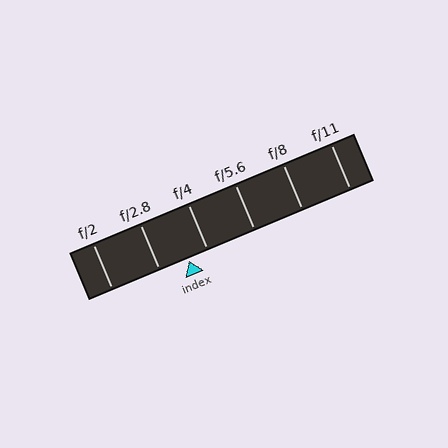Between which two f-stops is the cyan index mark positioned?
The index mark is between f/2.8 and f/4.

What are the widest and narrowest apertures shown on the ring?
The widest aperture shown is f/2 and the narrowest is f/11.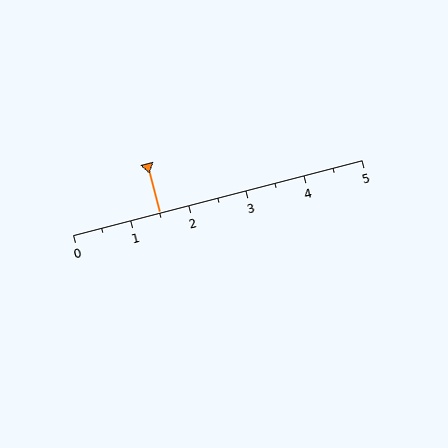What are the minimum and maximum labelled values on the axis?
The axis runs from 0 to 5.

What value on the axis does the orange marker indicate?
The marker indicates approximately 1.5.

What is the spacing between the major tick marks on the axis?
The major ticks are spaced 1 apart.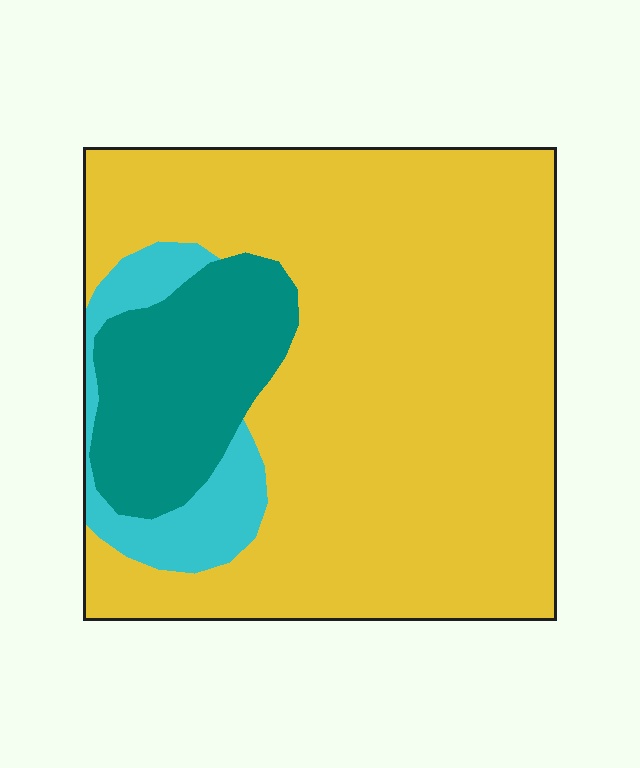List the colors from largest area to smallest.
From largest to smallest: yellow, teal, cyan.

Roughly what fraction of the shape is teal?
Teal takes up about one sixth (1/6) of the shape.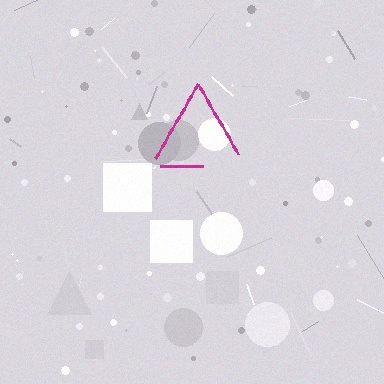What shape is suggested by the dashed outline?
The dashed outline suggests a triangle.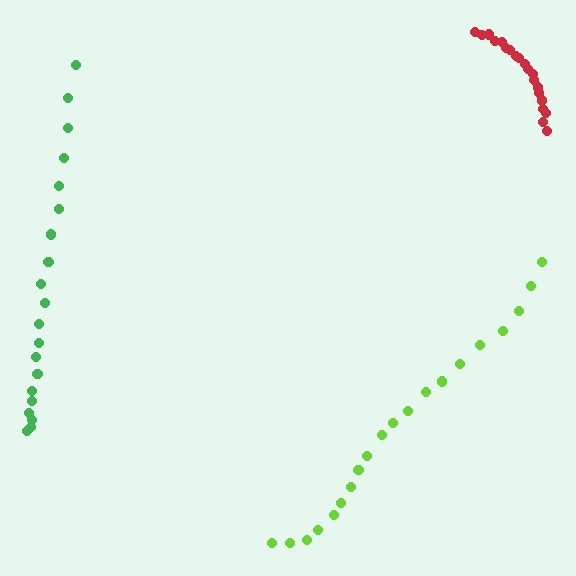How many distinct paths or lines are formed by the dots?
There are 3 distinct paths.